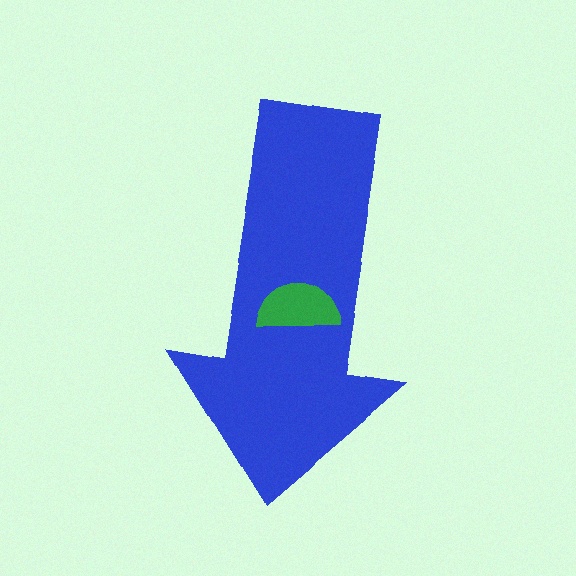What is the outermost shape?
The blue arrow.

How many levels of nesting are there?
2.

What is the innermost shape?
The green semicircle.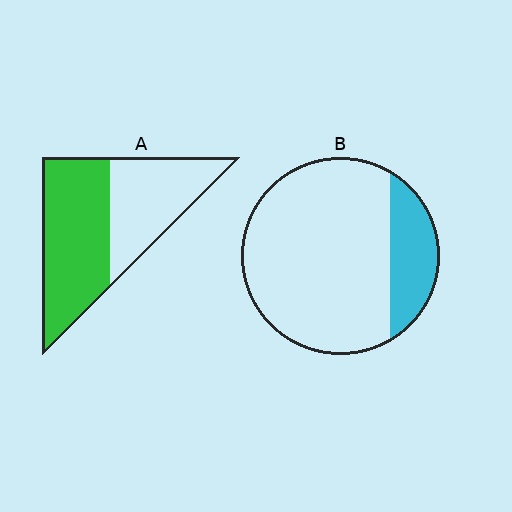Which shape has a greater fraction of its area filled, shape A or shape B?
Shape A.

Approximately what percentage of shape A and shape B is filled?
A is approximately 55% and B is approximately 20%.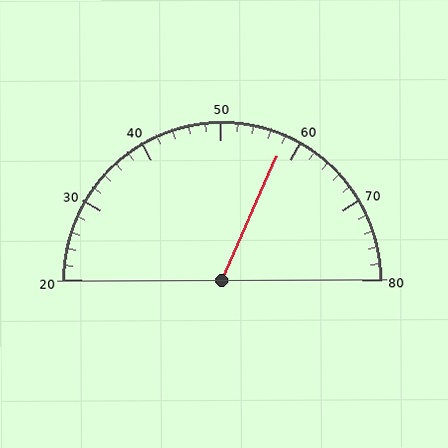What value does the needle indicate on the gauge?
The needle indicates approximately 58.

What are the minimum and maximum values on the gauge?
The gauge ranges from 20 to 80.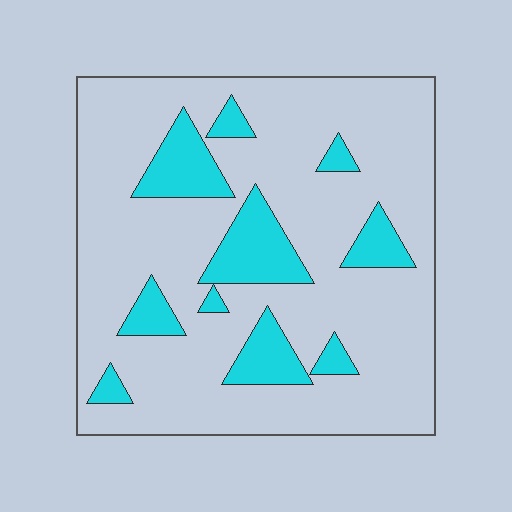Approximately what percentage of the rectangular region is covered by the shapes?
Approximately 20%.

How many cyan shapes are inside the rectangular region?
10.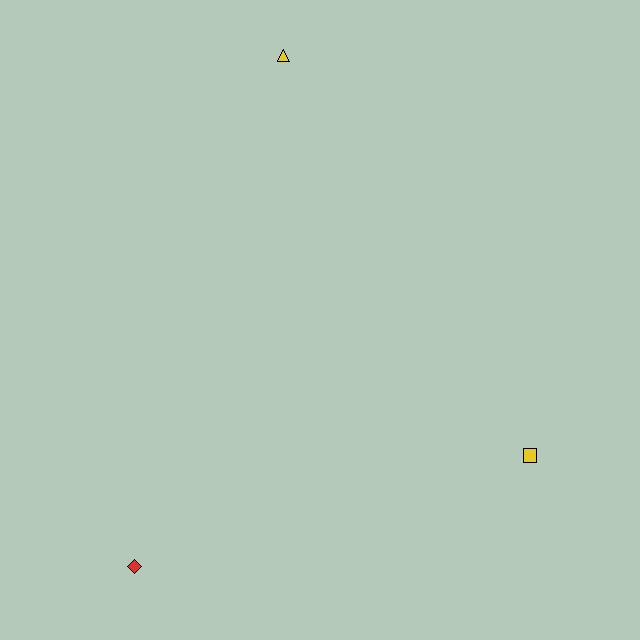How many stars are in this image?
There are no stars.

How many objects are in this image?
There are 3 objects.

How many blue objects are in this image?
There are no blue objects.